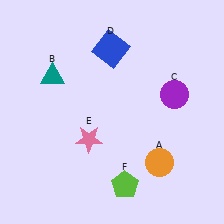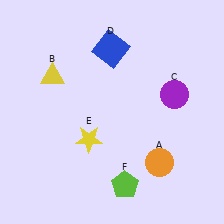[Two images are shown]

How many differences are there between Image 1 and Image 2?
There are 2 differences between the two images.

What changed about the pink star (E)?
In Image 1, E is pink. In Image 2, it changed to yellow.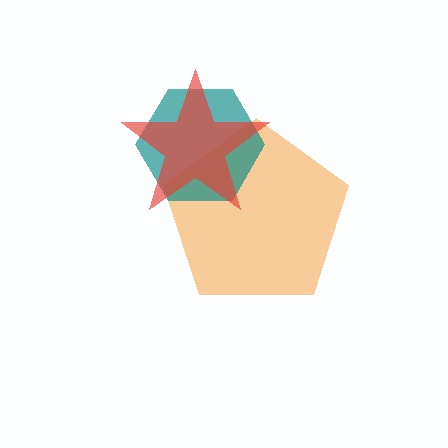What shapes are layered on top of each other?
The layered shapes are: an orange pentagon, a teal hexagon, a red star.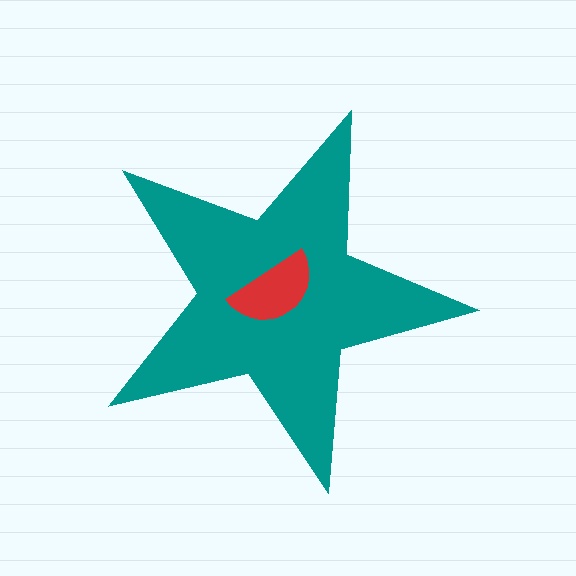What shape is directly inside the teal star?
The red semicircle.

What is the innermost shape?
The red semicircle.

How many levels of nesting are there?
2.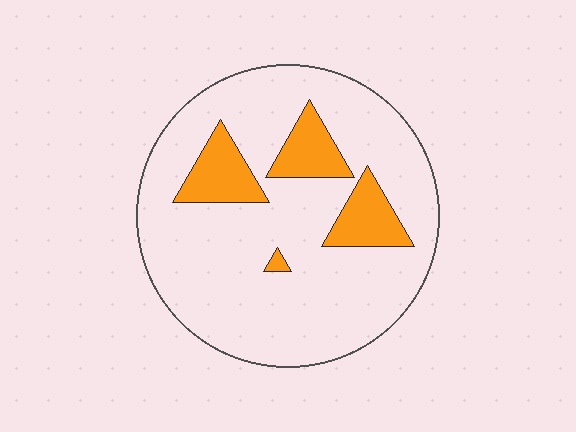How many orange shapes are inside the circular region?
4.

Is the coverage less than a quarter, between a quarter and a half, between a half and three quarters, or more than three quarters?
Less than a quarter.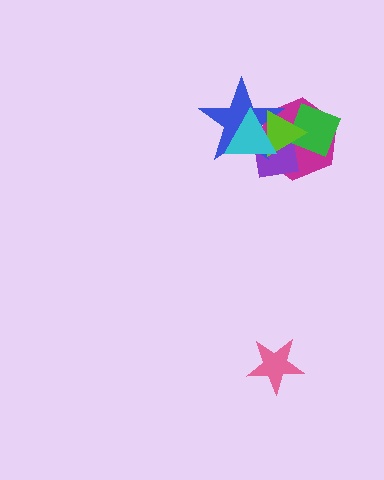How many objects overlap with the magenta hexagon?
5 objects overlap with the magenta hexagon.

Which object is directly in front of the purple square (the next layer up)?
The green diamond is directly in front of the purple square.